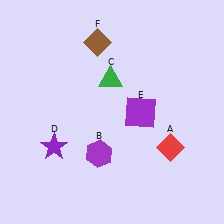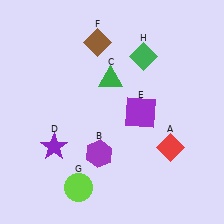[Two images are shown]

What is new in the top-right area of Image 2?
A green diamond (H) was added in the top-right area of Image 2.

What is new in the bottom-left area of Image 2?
A lime circle (G) was added in the bottom-left area of Image 2.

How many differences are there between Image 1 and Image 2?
There are 2 differences between the two images.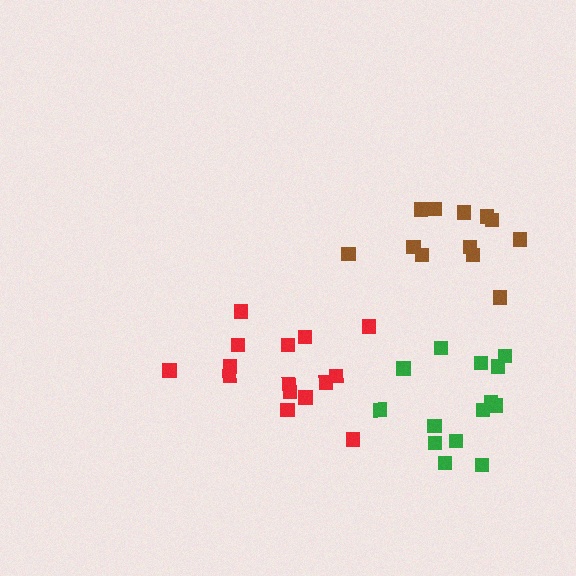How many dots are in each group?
Group 1: 15 dots, Group 2: 14 dots, Group 3: 12 dots (41 total).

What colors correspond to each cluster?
The clusters are colored: red, green, brown.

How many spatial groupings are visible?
There are 3 spatial groupings.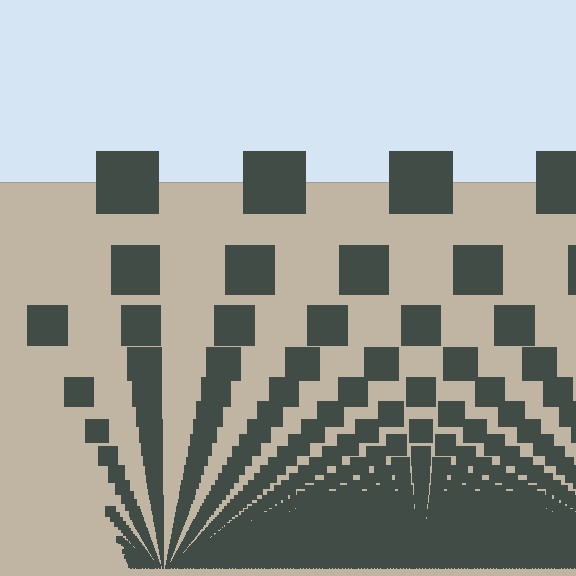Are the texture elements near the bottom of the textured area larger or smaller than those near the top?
Smaller. The gradient is inverted — elements near the bottom are smaller and denser.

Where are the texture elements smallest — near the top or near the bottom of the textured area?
Near the bottom.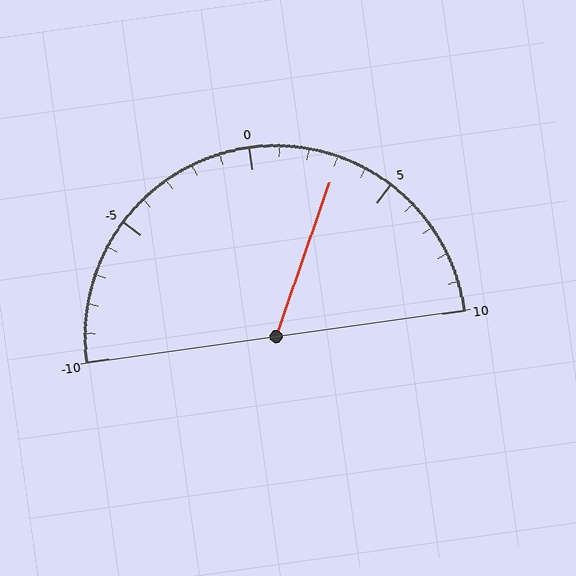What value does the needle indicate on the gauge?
The needle indicates approximately 3.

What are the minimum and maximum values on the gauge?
The gauge ranges from -10 to 10.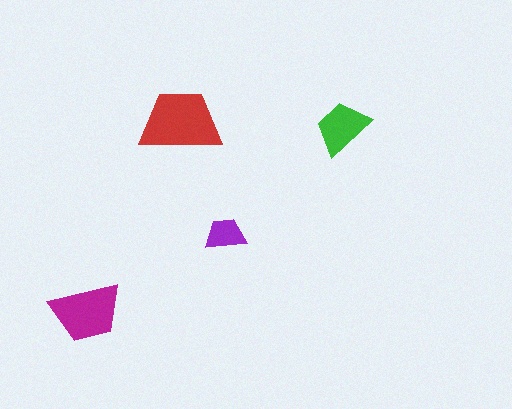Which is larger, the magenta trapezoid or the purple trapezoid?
The magenta one.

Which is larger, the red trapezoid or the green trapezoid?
The red one.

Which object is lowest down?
The magenta trapezoid is bottommost.